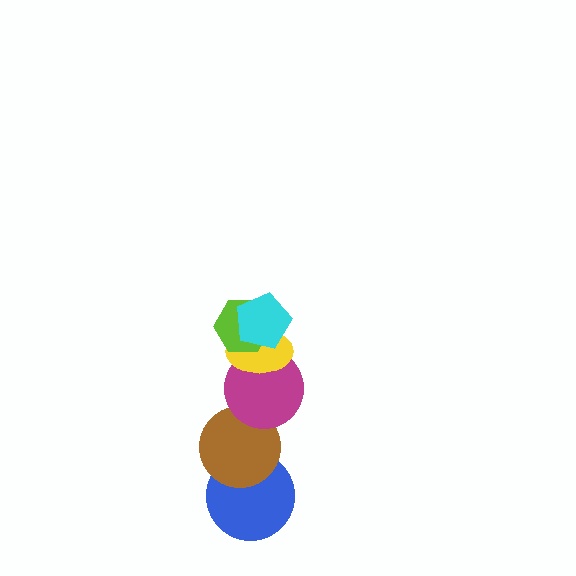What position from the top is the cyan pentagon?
The cyan pentagon is 1st from the top.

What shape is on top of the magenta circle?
The yellow ellipse is on top of the magenta circle.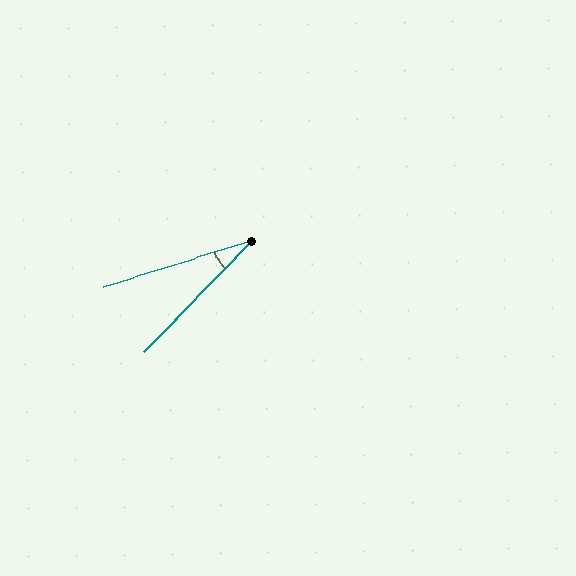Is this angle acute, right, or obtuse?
It is acute.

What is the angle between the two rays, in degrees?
Approximately 28 degrees.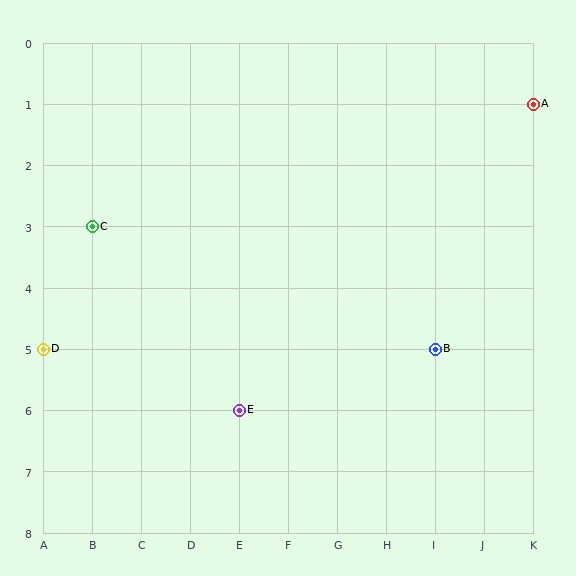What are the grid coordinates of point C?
Point C is at grid coordinates (B, 3).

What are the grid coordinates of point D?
Point D is at grid coordinates (A, 5).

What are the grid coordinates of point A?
Point A is at grid coordinates (K, 1).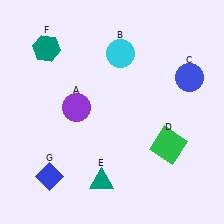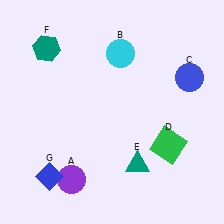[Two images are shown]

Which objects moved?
The objects that moved are: the purple circle (A), the teal triangle (E).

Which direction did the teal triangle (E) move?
The teal triangle (E) moved right.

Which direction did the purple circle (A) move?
The purple circle (A) moved down.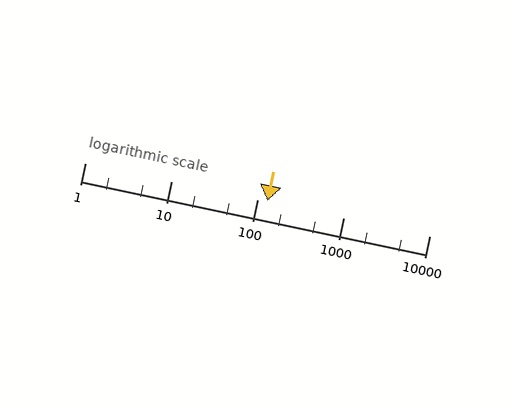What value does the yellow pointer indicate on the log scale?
The pointer indicates approximately 130.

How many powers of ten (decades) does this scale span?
The scale spans 4 decades, from 1 to 10000.